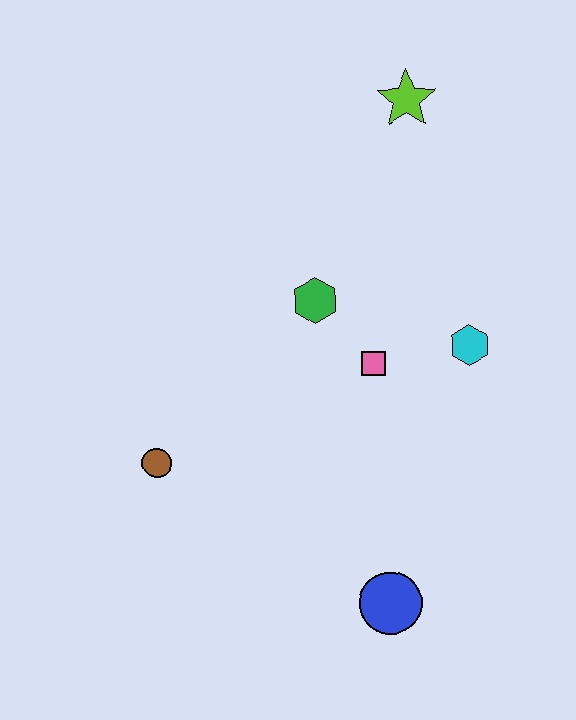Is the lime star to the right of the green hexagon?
Yes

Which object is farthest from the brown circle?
The lime star is farthest from the brown circle.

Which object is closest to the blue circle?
The pink square is closest to the blue circle.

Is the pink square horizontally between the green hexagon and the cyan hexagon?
Yes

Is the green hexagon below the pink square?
No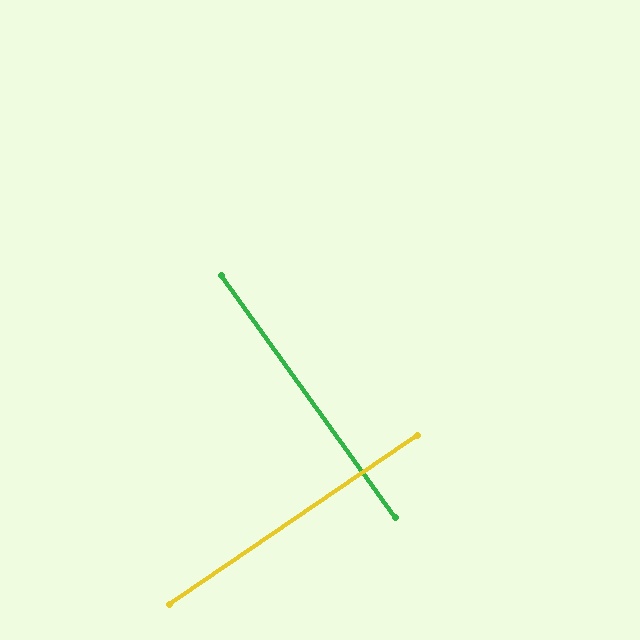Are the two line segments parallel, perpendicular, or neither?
Perpendicular — they meet at approximately 89°.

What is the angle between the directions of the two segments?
Approximately 89 degrees.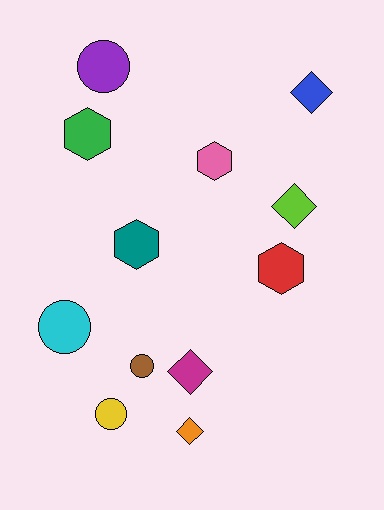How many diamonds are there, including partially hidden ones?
There are 4 diamonds.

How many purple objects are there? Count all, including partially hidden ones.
There is 1 purple object.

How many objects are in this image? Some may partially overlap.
There are 12 objects.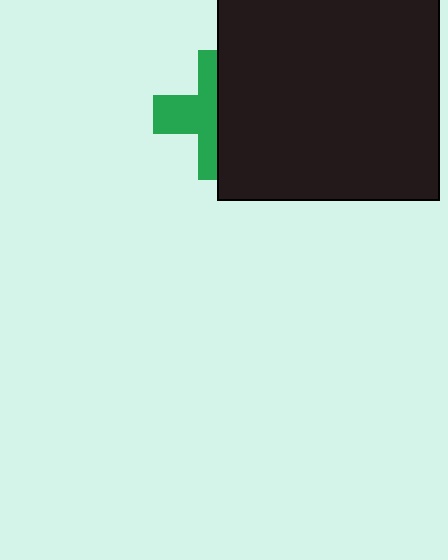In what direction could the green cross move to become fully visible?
The green cross could move left. That would shift it out from behind the black square entirely.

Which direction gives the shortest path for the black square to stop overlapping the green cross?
Moving right gives the shortest separation.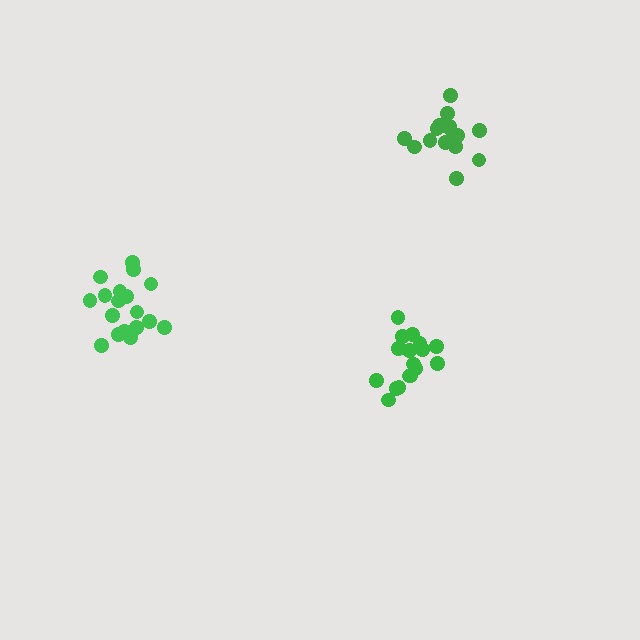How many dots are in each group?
Group 1: 17 dots, Group 2: 18 dots, Group 3: 16 dots (51 total).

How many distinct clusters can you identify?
There are 3 distinct clusters.